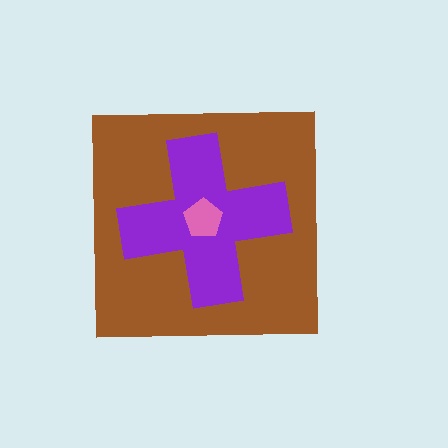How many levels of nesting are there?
3.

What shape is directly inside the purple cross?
The pink pentagon.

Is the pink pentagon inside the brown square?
Yes.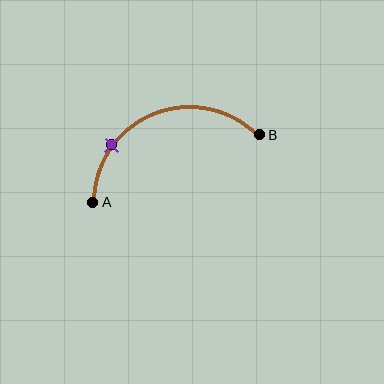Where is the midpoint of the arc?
The arc midpoint is the point on the curve farthest from the straight line joining A and B. It sits above that line.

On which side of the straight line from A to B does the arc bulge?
The arc bulges above the straight line connecting A and B.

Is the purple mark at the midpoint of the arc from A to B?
No. The purple mark lies on the arc but is closer to endpoint A. The arc midpoint would be at the point on the curve equidistant along the arc from both A and B.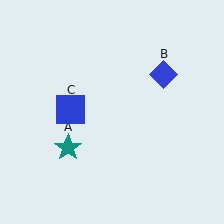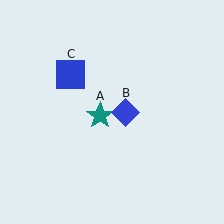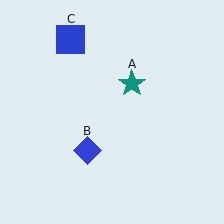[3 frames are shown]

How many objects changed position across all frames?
3 objects changed position: teal star (object A), blue diamond (object B), blue square (object C).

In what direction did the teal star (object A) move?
The teal star (object A) moved up and to the right.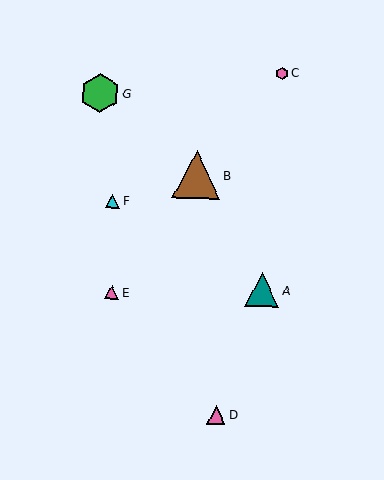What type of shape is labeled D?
Shape D is a pink triangle.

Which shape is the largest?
The brown triangle (labeled B) is the largest.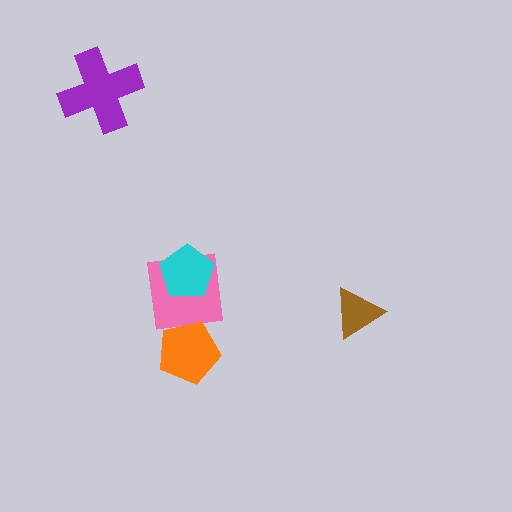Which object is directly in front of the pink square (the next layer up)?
The orange pentagon is directly in front of the pink square.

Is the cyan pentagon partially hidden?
No, no other shape covers it.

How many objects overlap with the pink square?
2 objects overlap with the pink square.